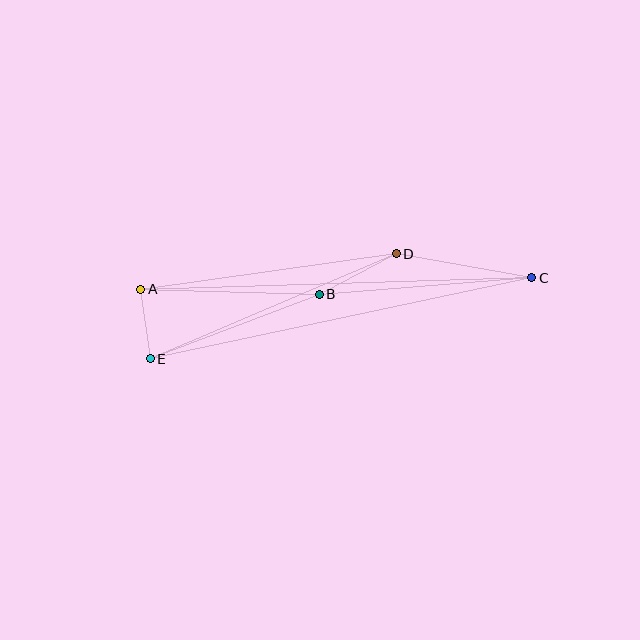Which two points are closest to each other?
Points A and E are closest to each other.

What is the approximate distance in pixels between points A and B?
The distance between A and B is approximately 179 pixels.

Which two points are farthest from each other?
Points A and C are farthest from each other.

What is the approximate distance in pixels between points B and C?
The distance between B and C is approximately 213 pixels.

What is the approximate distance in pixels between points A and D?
The distance between A and D is approximately 258 pixels.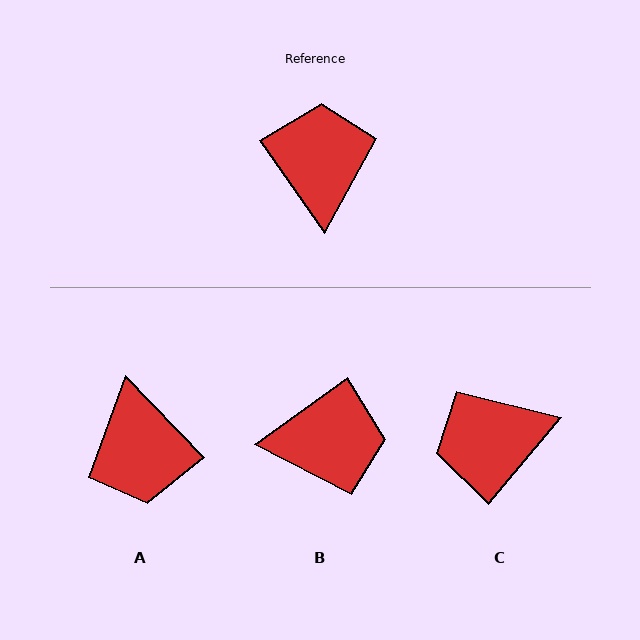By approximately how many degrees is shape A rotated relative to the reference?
Approximately 171 degrees clockwise.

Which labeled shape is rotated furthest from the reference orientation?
A, about 171 degrees away.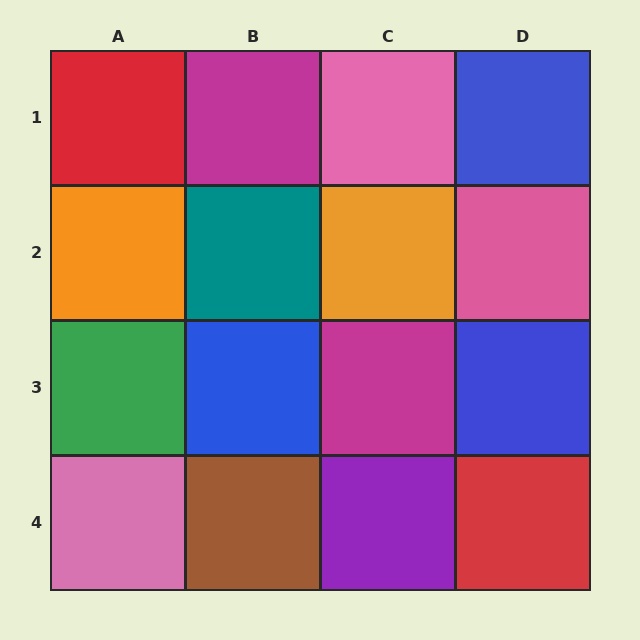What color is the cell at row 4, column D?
Red.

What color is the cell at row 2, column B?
Teal.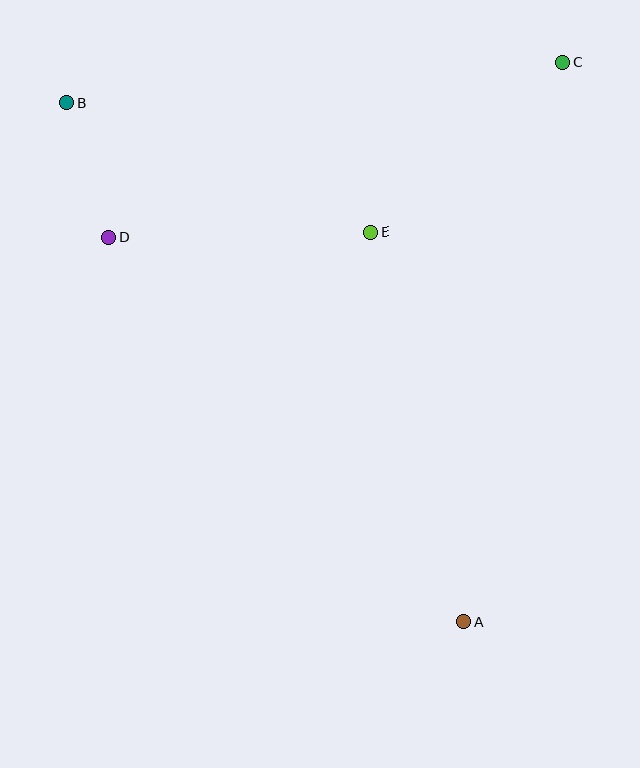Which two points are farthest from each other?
Points A and B are farthest from each other.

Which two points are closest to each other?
Points B and D are closest to each other.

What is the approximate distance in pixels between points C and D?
The distance between C and D is approximately 486 pixels.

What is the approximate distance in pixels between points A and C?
The distance between A and C is approximately 568 pixels.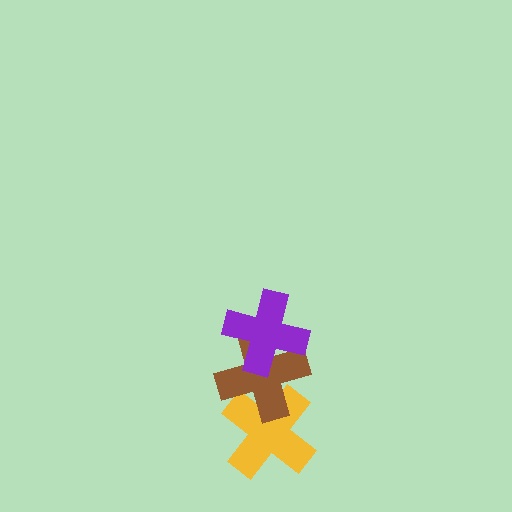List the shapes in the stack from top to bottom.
From top to bottom: the purple cross, the brown cross, the yellow cross.